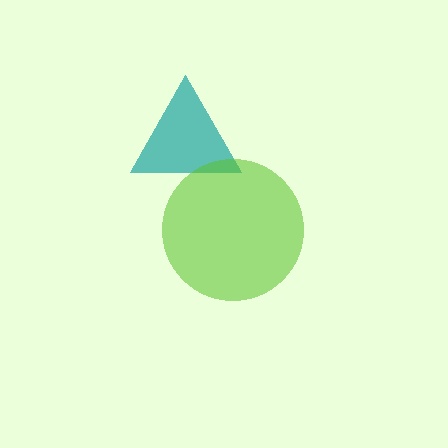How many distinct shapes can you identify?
There are 2 distinct shapes: a teal triangle, a lime circle.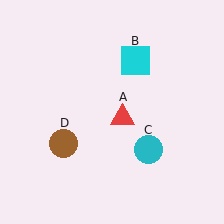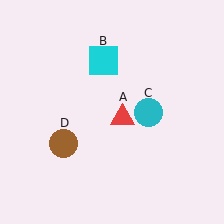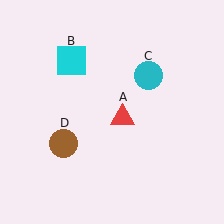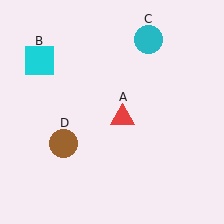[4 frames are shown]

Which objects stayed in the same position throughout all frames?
Red triangle (object A) and brown circle (object D) remained stationary.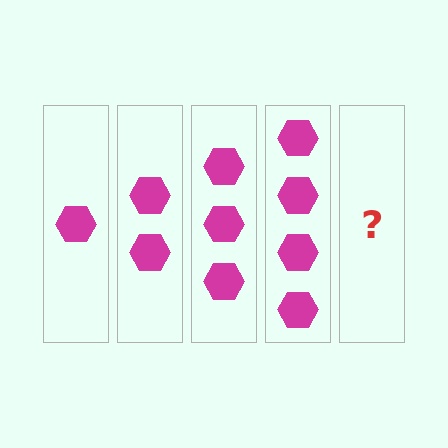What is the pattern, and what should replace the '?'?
The pattern is that each step adds one more hexagon. The '?' should be 5 hexagons.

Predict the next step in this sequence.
The next step is 5 hexagons.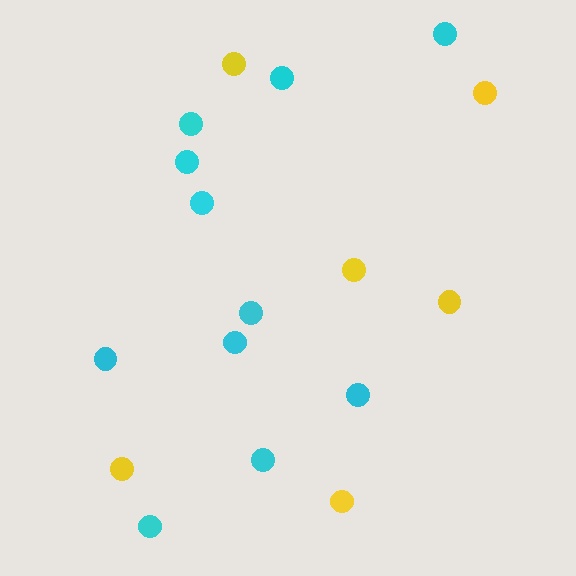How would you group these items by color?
There are 2 groups: one group of yellow circles (6) and one group of cyan circles (11).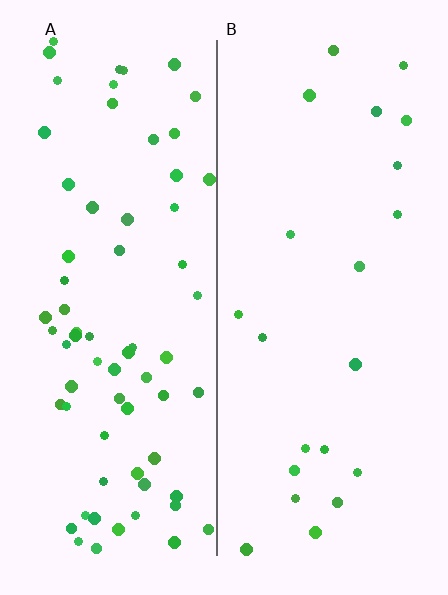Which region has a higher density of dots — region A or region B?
A (the left).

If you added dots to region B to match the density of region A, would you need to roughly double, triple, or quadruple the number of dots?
Approximately triple.